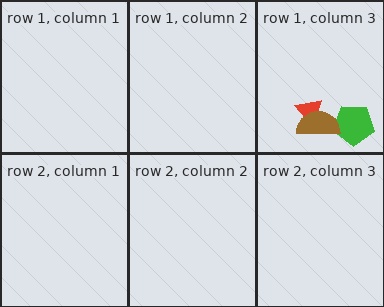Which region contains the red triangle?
The row 1, column 3 region.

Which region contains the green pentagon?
The row 1, column 3 region.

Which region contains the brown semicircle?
The row 1, column 3 region.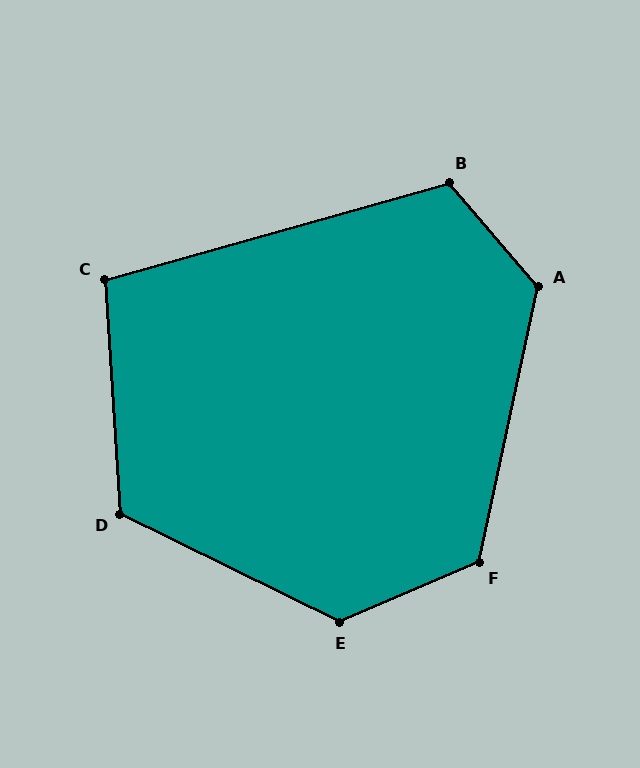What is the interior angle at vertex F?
Approximately 125 degrees (obtuse).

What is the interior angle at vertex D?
Approximately 120 degrees (obtuse).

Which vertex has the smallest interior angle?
C, at approximately 102 degrees.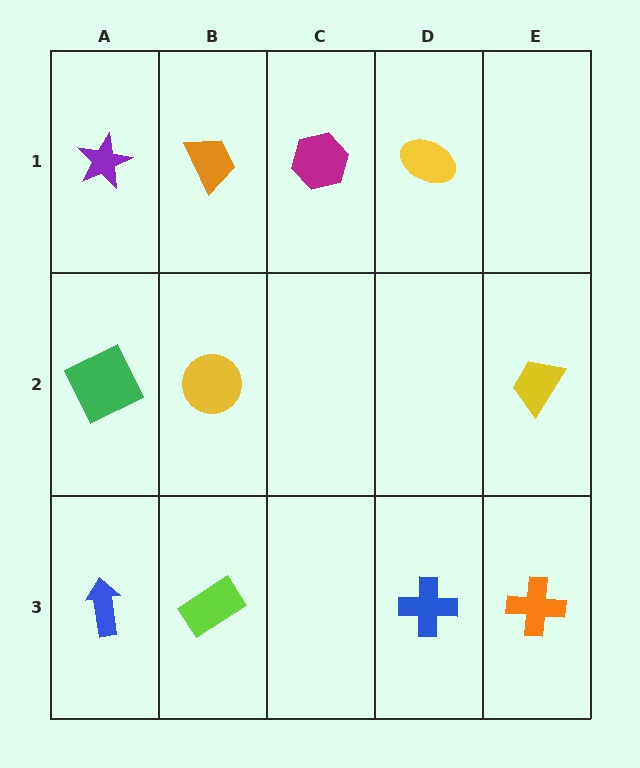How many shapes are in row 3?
4 shapes.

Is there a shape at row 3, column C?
No, that cell is empty.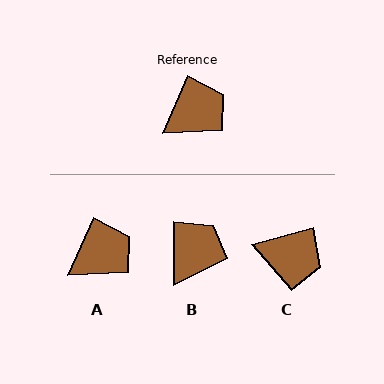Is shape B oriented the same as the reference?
No, it is off by about 24 degrees.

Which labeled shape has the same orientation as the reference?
A.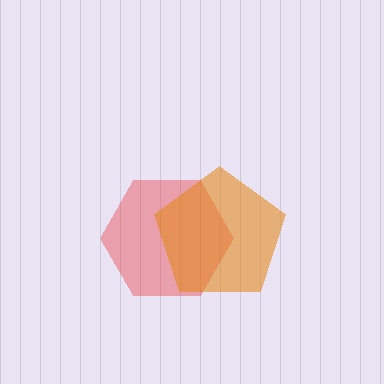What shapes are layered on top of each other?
The layered shapes are: a red hexagon, an orange pentagon.